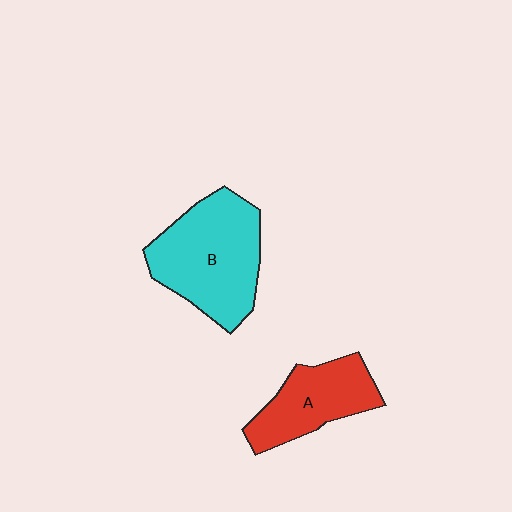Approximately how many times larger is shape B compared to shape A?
Approximately 1.5 times.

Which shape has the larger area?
Shape B (cyan).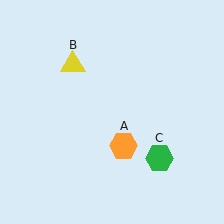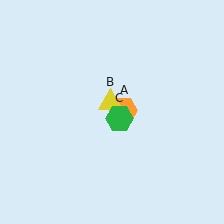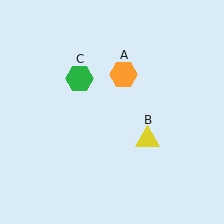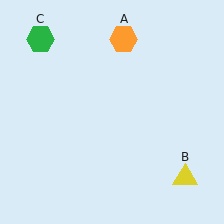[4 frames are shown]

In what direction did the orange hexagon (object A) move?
The orange hexagon (object A) moved up.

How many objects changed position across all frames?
3 objects changed position: orange hexagon (object A), yellow triangle (object B), green hexagon (object C).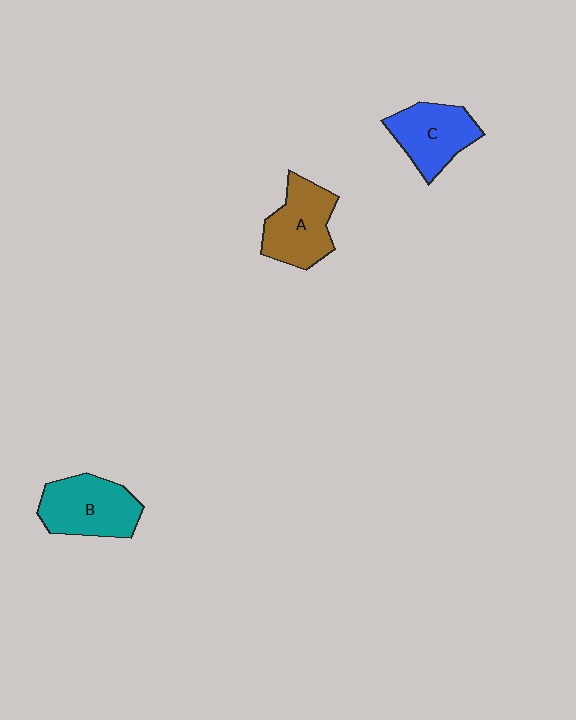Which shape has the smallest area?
Shape C (blue).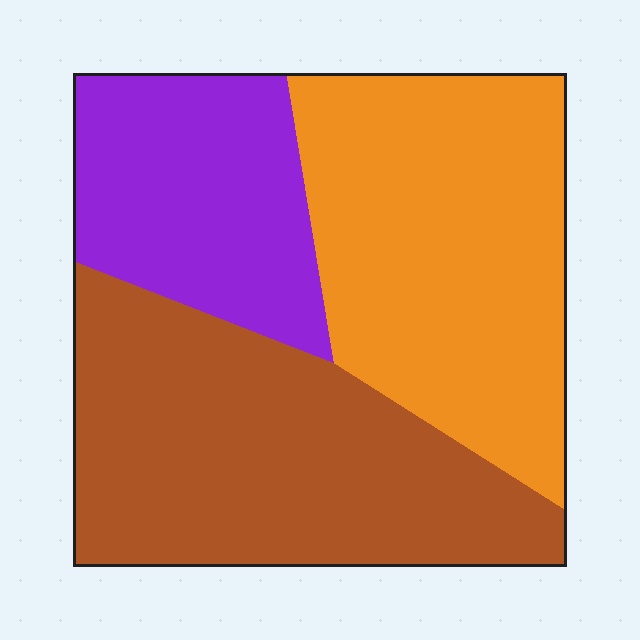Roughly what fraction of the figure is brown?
Brown covers 40% of the figure.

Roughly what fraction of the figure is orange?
Orange covers roughly 40% of the figure.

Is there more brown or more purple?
Brown.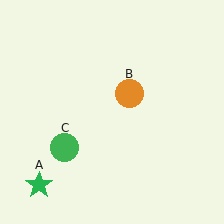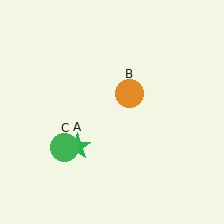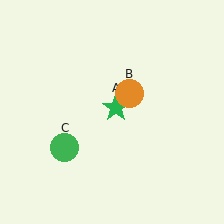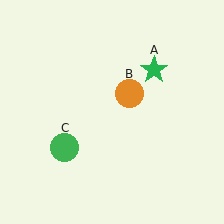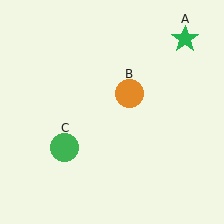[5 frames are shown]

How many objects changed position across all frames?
1 object changed position: green star (object A).